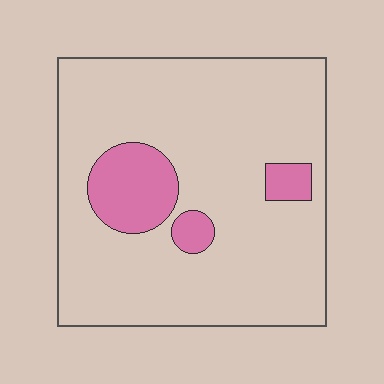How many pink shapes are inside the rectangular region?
3.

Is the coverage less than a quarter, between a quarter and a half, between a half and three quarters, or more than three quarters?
Less than a quarter.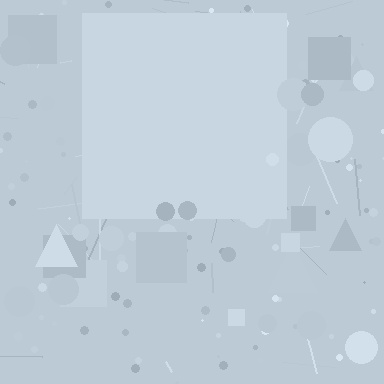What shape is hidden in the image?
A square is hidden in the image.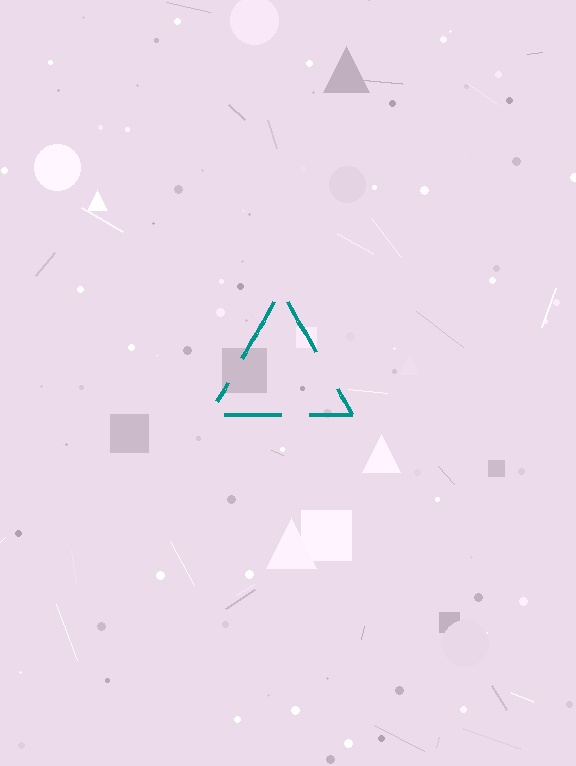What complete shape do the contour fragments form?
The contour fragments form a triangle.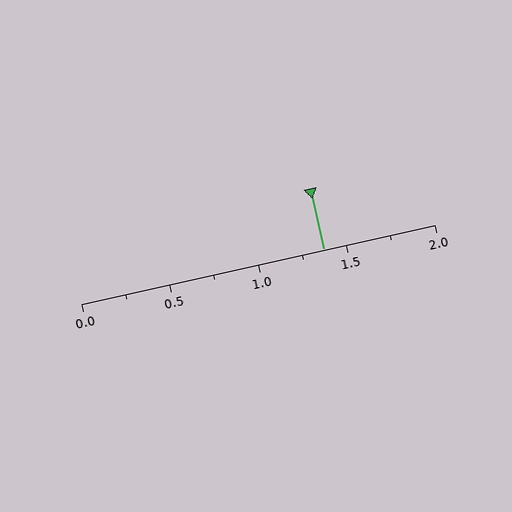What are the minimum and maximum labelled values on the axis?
The axis runs from 0.0 to 2.0.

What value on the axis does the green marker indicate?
The marker indicates approximately 1.38.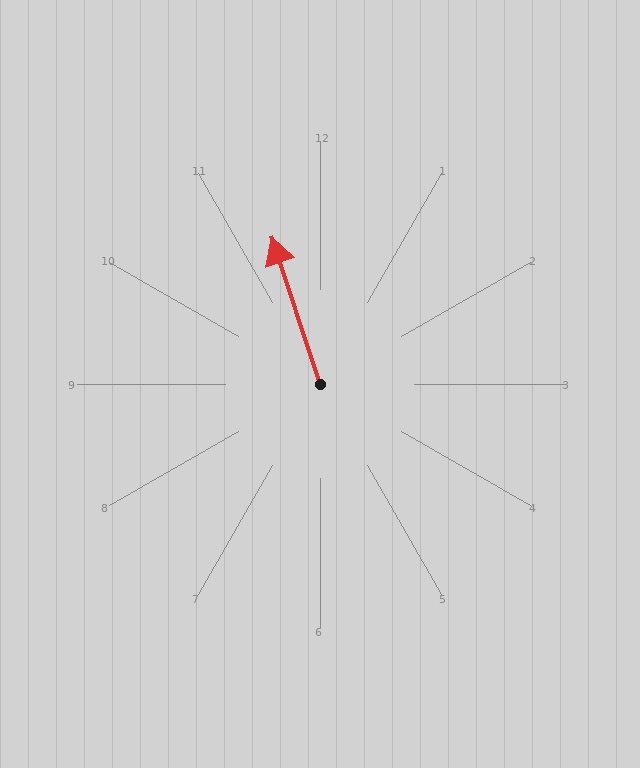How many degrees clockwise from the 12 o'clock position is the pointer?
Approximately 342 degrees.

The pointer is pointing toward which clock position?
Roughly 11 o'clock.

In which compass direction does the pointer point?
North.